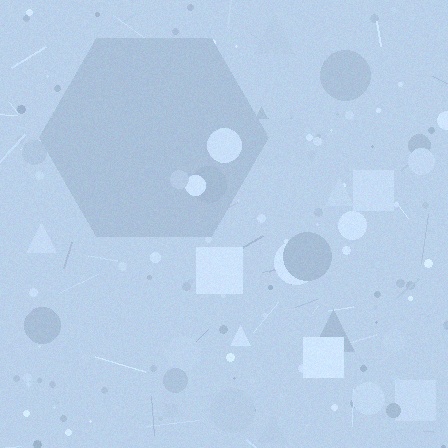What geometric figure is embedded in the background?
A hexagon is embedded in the background.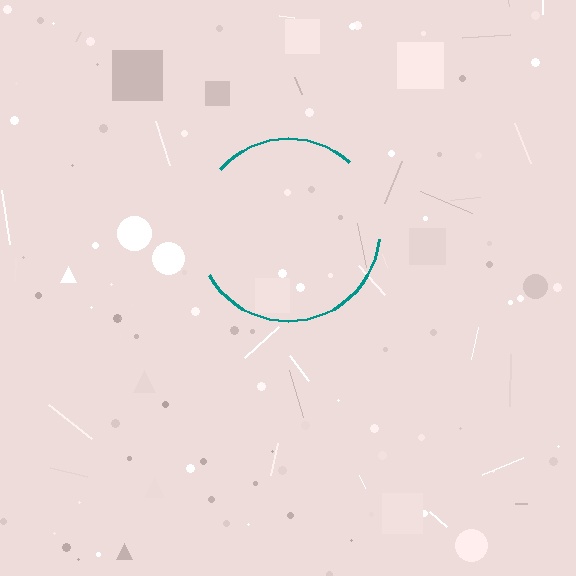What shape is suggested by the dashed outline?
The dashed outline suggests a circle.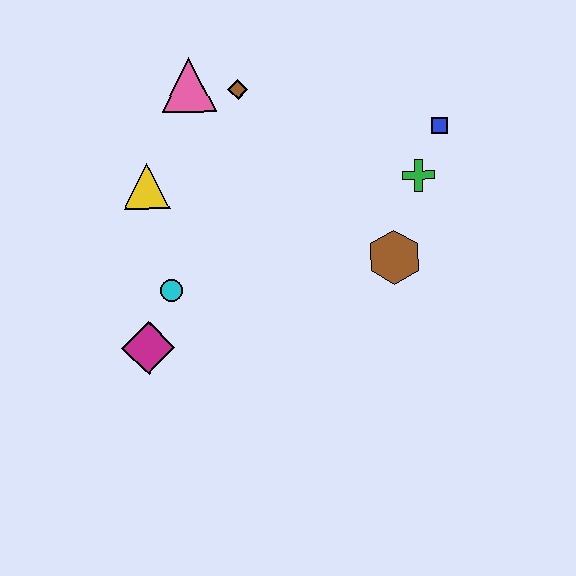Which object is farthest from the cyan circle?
The blue square is farthest from the cyan circle.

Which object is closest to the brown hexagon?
The green cross is closest to the brown hexagon.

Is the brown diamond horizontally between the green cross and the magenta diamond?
Yes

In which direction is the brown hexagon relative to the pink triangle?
The brown hexagon is to the right of the pink triangle.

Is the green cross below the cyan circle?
No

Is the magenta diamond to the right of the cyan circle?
No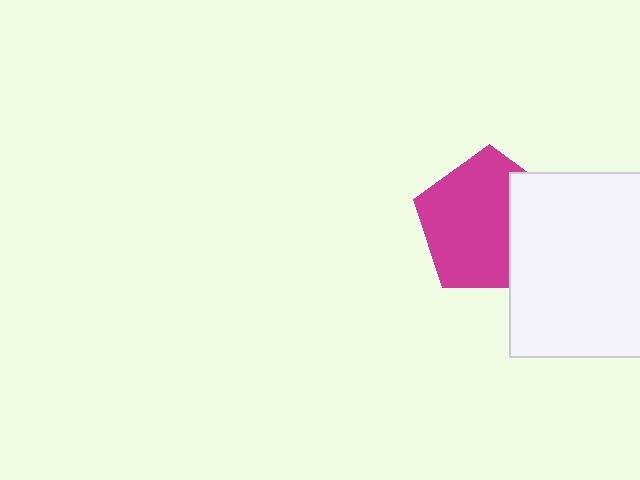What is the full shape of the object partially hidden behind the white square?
The partially hidden object is a magenta pentagon.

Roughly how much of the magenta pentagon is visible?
Most of it is visible (roughly 69%).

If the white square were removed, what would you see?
You would see the complete magenta pentagon.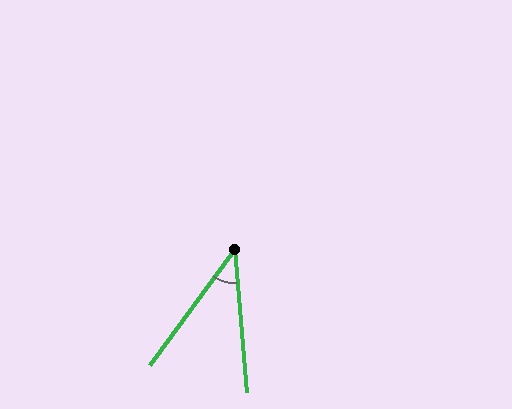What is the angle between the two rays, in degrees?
Approximately 41 degrees.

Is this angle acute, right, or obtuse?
It is acute.